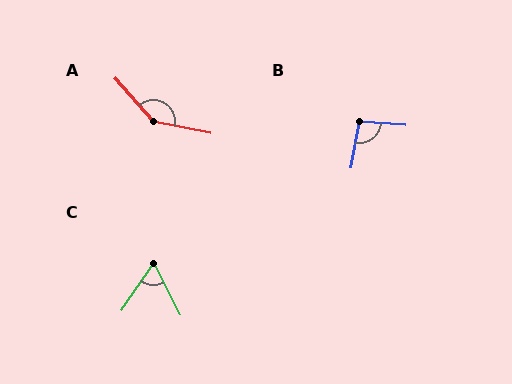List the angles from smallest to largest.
C (62°), B (96°), A (143°).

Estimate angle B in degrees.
Approximately 96 degrees.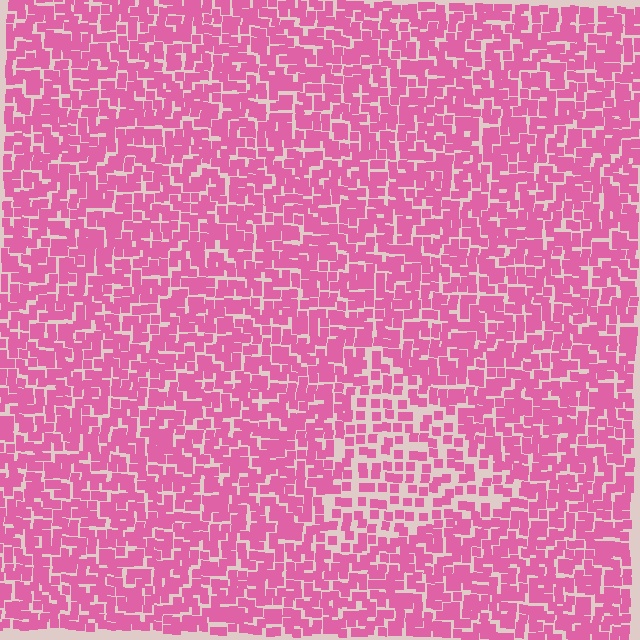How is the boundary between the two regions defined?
The boundary is defined by a change in element density (approximately 1.7x ratio). All elements are the same color, size, and shape.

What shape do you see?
I see a triangle.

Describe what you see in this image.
The image contains small pink elements arranged at two different densities. A triangle-shaped region is visible where the elements are less densely packed than the surrounding area.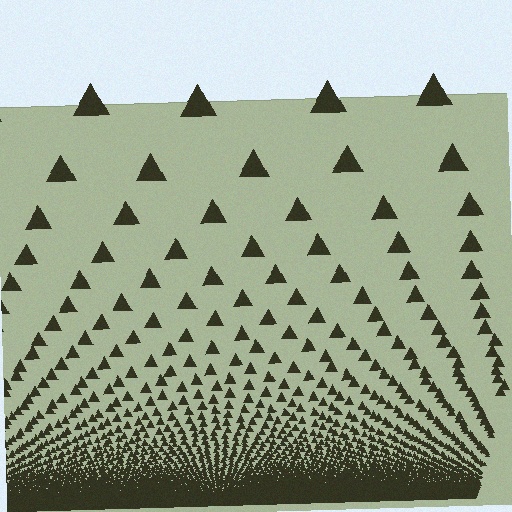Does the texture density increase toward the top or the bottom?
Density increases toward the bottom.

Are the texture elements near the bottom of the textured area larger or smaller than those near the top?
Smaller. The gradient is inverted — elements near the bottom are smaller and denser.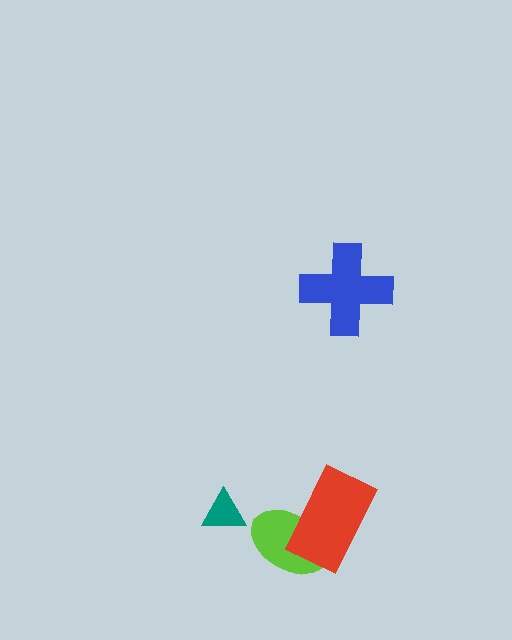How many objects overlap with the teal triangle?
0 objects overlap with the teal triangle.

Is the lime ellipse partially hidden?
Yes, it is partially covered by another shape.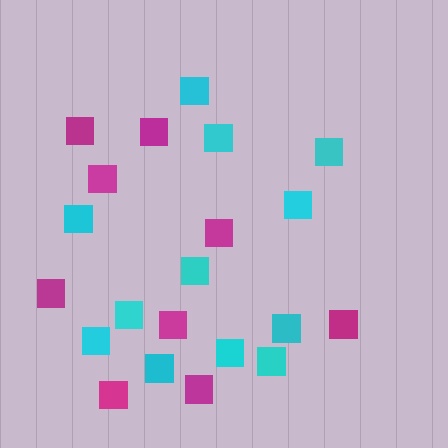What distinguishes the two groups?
There are 2 groups: one group of magenta squares (9) and one group of cyan squares (12).